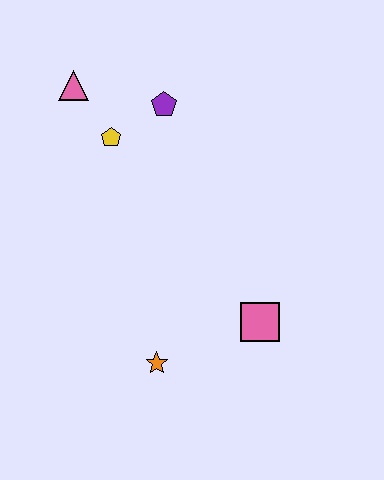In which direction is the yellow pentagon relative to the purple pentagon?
The yellow pentagon is to the left of the purple pentagon.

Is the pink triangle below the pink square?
No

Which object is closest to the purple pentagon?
The yellow pentagon is closest to the purple pentagon.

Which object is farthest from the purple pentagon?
The orange star is farthest from the purple pentagon.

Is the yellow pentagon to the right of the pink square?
No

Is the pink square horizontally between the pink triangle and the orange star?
No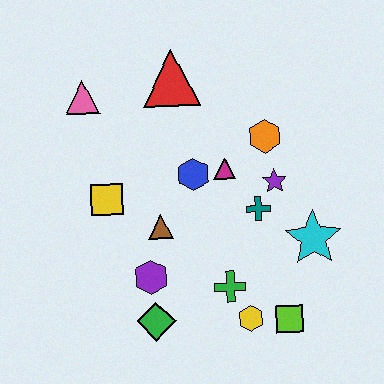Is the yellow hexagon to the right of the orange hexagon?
No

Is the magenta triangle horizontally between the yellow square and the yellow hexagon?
Yes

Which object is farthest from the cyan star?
The pink triangle is farthest from the cyan star.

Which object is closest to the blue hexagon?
The magenta triangle is closest to the blue hexagon.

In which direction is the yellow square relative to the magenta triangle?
The yellow square is to the left of the magenta triangle.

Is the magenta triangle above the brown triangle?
Yes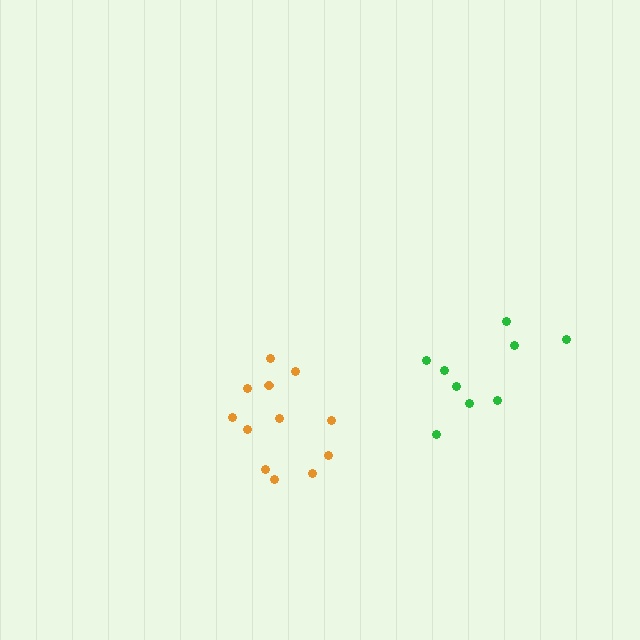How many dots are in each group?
Group 1: 9 dots, Group 2: 12 dots (21 total).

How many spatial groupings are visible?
There are 2 spatial groupings.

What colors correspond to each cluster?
The clusters are colored: green, orange.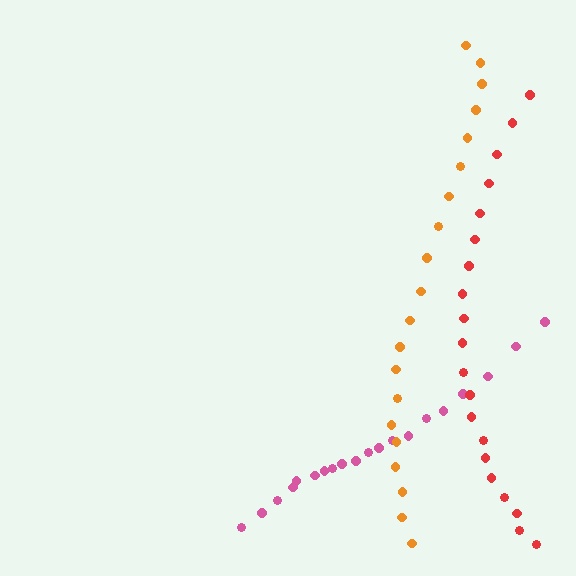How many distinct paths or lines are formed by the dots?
There are 3 distinct paths.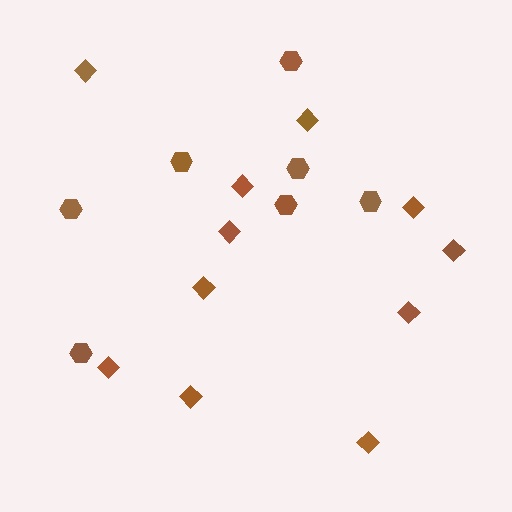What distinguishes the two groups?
There are 2 groups: one group of hexagons (7) and one group of diamonds (11).